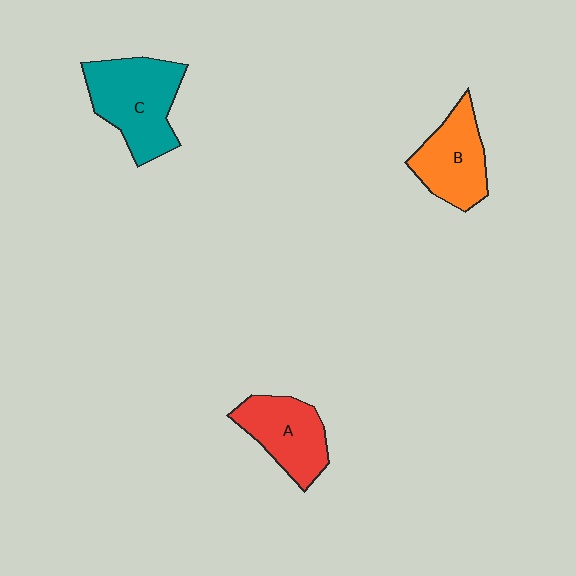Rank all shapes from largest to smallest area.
From largest to smallest: C (teal), A (red), B (orange).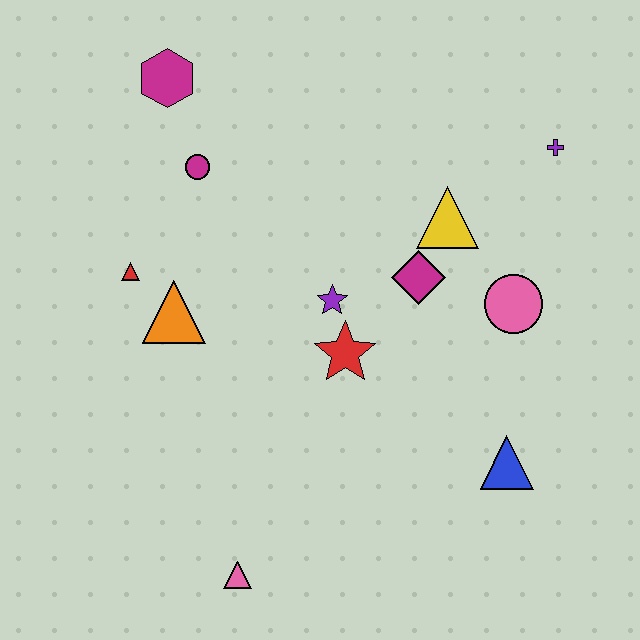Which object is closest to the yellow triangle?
The magenta diamond is closest to the yellow triangle.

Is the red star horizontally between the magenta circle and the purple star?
No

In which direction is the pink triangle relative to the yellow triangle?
The pink triangle is below the yellow triangle.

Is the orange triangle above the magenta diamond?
No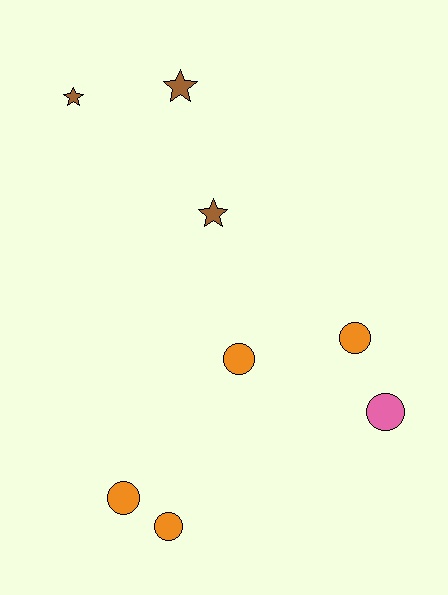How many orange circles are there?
There are 4 orange circles.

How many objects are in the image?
There are 8 objects.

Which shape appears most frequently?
Circle, with 5 objects.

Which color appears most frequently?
Orange, with 4 objects.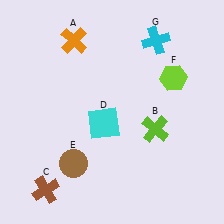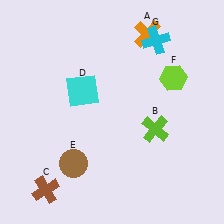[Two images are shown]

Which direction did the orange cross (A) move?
The orange cross (A) moved right.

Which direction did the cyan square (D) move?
The cyan square (D) moved up.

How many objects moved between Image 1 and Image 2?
2 objects moved between the two images.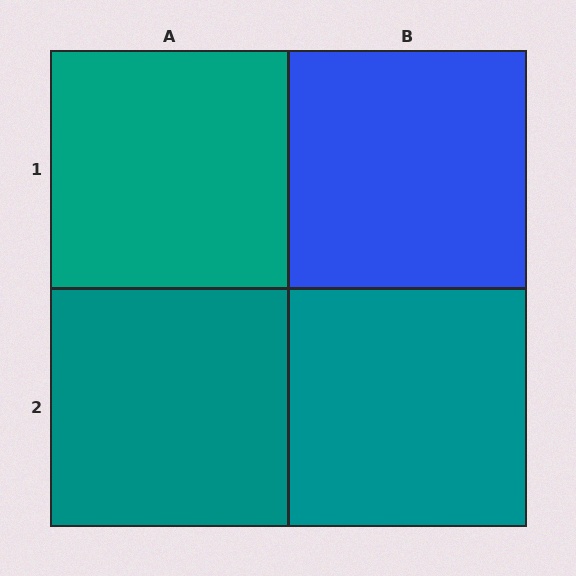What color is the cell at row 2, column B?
Teal.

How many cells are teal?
3 cells are teal.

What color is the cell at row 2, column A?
Teal.